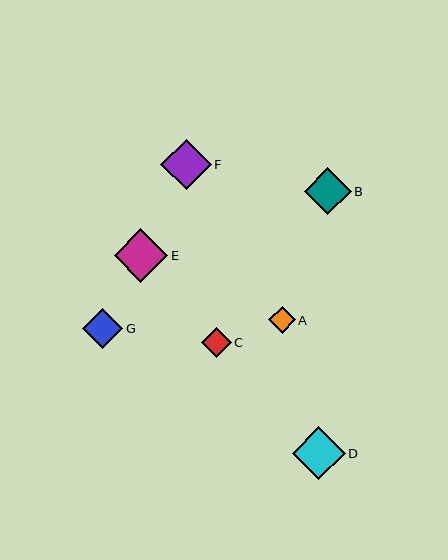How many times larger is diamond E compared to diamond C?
Diamond E is approximately 1.8 times the size of diamond C.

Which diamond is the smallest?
Diamond A is the smallest with a size of approximately 26 pixels.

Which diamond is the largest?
Diamond E is the largest with a size of approximately 53 pixels.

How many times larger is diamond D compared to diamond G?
Diamond D is approximately 1.3 times the size of diamond G.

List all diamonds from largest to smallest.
From largest to smallest: E, D, F, B, G, C, A.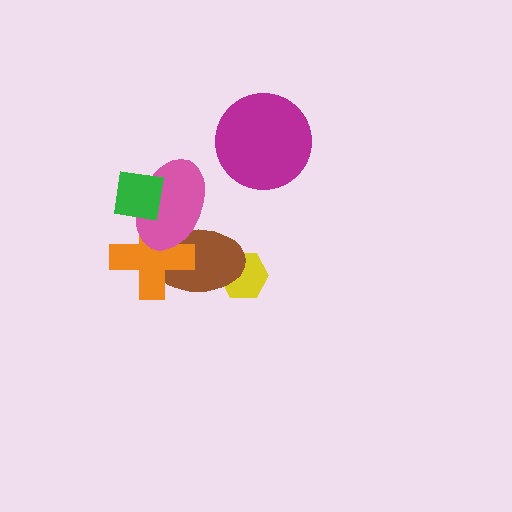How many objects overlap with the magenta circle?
0 objects overlap with the magenta circle.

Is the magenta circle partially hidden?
No, no other shape covers it.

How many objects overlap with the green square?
2 objects overlap with the green square.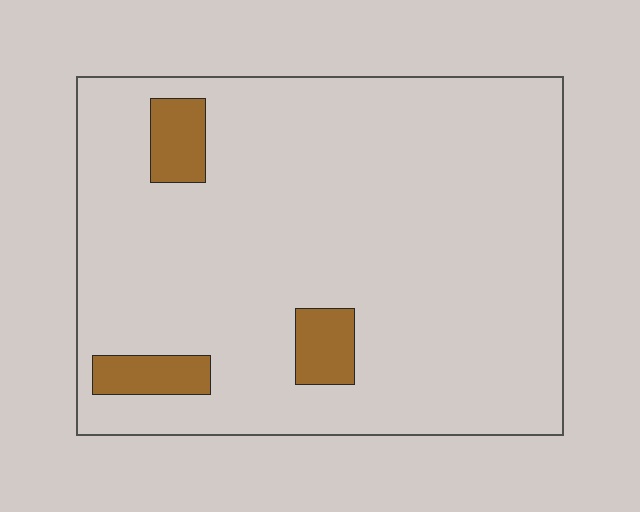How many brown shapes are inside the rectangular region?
3.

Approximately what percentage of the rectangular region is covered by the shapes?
Approximately 10%.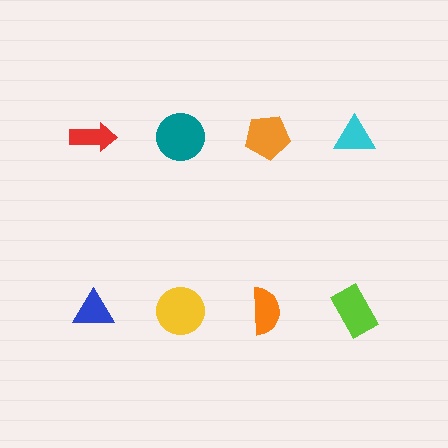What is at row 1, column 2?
A teal circle.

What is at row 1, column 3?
An orange pentagon.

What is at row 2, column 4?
A lime rectangle.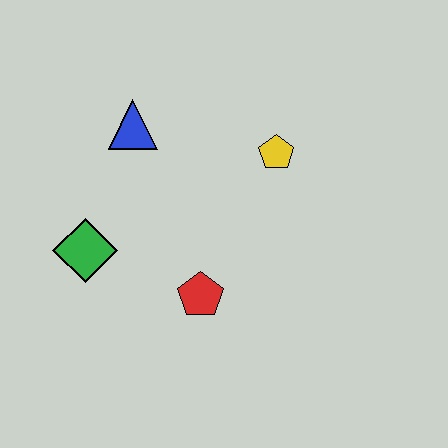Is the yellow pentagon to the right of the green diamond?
Yes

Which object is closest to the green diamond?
The red pentagon is closest to the green diamond.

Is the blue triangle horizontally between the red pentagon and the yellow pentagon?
No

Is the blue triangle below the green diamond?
No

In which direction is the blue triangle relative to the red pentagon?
The blue triangle is above the red pentagon.